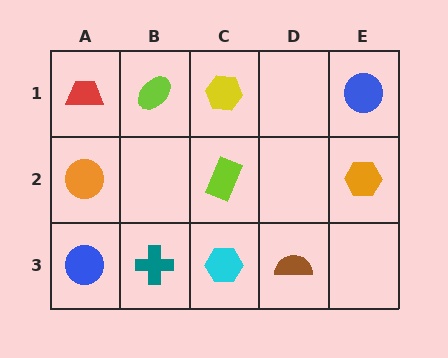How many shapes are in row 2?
3 shapes.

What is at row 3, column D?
A brown semicircle.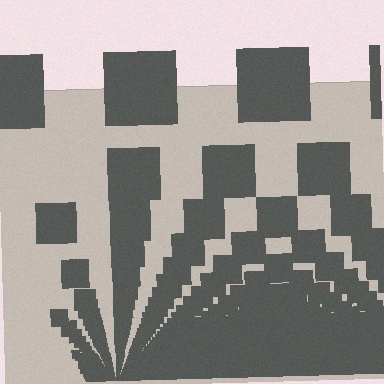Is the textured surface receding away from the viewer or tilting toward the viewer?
The surface appears to tilt toward the viewer. Texture elements get larger and sparser toward the top.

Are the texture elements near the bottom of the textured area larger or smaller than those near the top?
Smaller. The gradient is inverted — elements near the bottom are smaller and denser.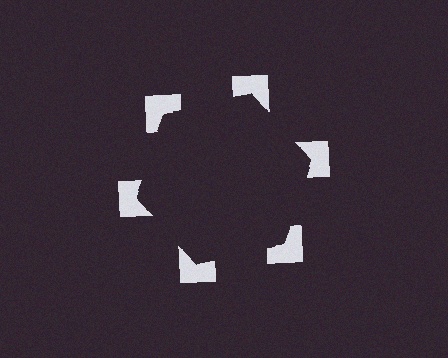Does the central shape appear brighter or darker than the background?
It typically appears slightly darker than the background, even though no actual brightness change is drawn.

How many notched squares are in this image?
There are 6 — one at each vertex of the illusory hexagon.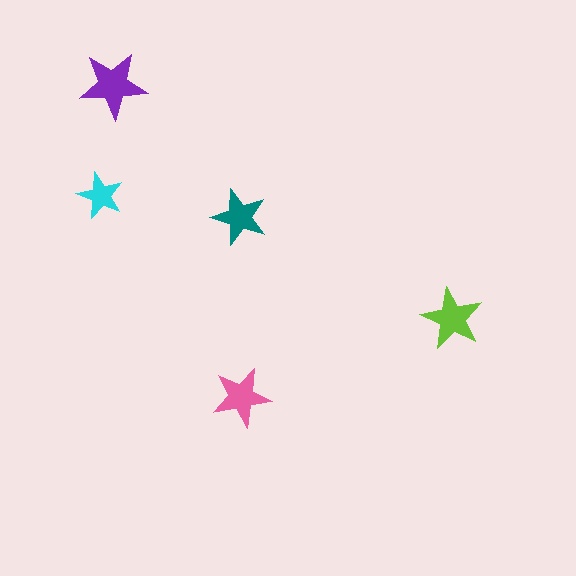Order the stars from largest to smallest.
the purple one, the lime one, the pink one, the teal one, the cyan one.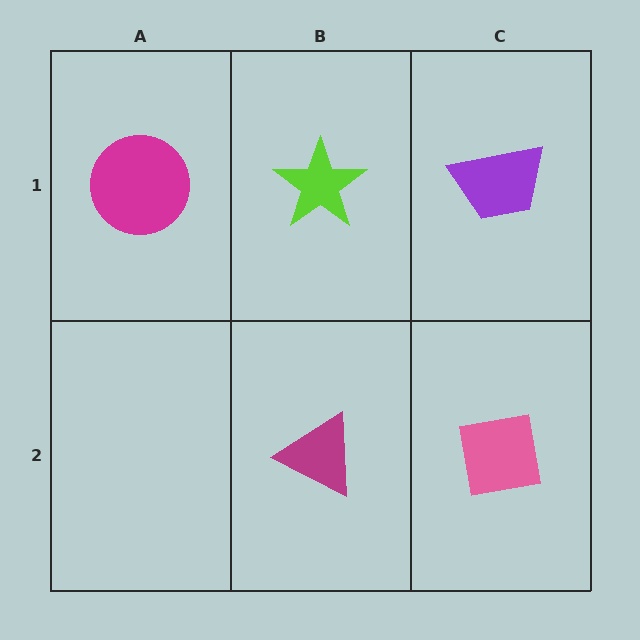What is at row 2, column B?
A magenta triangle.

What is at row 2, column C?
A pink square.